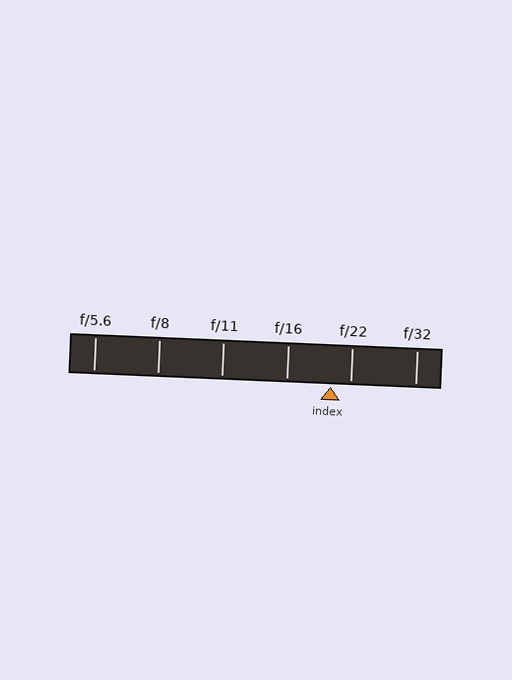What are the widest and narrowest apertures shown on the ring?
The widest aperture shown is f/5.6 and the narrowest is f/32.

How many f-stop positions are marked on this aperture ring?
There are 6 f-stop positions marked.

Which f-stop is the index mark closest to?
The index mark is closest to f/22.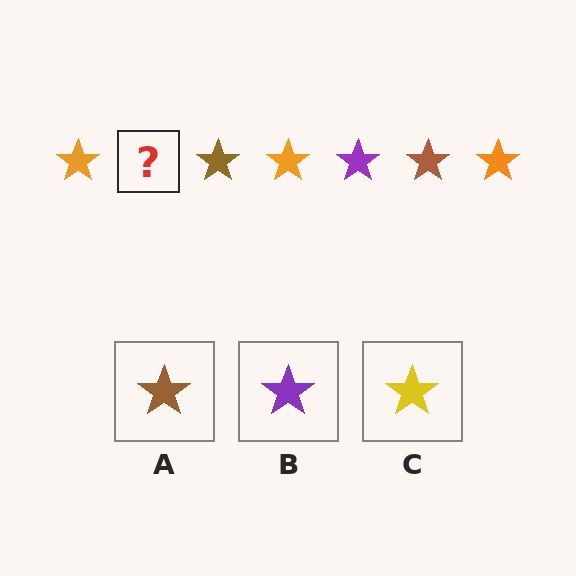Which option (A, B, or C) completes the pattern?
B.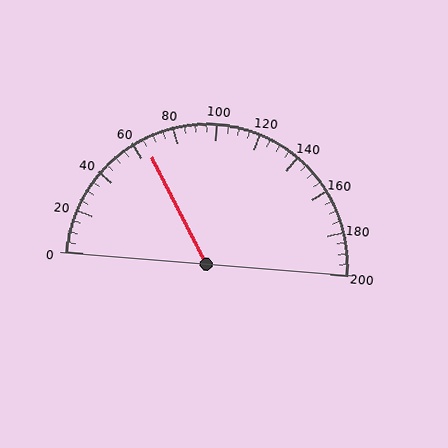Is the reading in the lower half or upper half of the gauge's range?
The reading is in the lower half of the range (0 to 200).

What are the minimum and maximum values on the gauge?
The gauge ranges from 0 to 200.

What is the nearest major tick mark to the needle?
The nearest major tick mark is 60.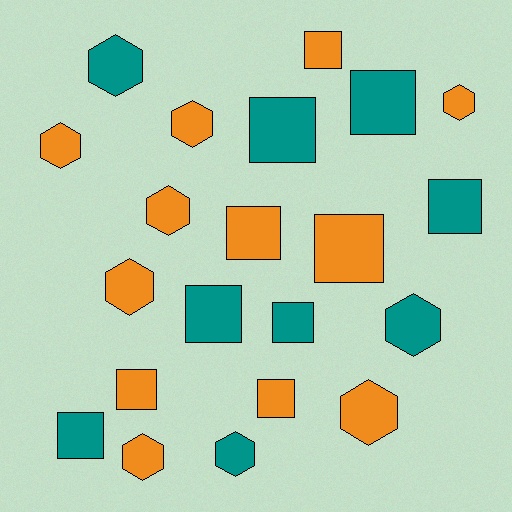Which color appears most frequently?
Orange, with 12 objects.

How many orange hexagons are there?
There are 7 orange hexagons.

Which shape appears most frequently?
Square, with 11 objects.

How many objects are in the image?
There are 21 objects.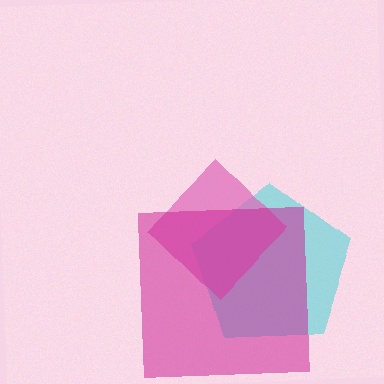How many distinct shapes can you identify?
There are 3 distinct shapes: a cyan pentagon, a pink diamond, a magenta square.